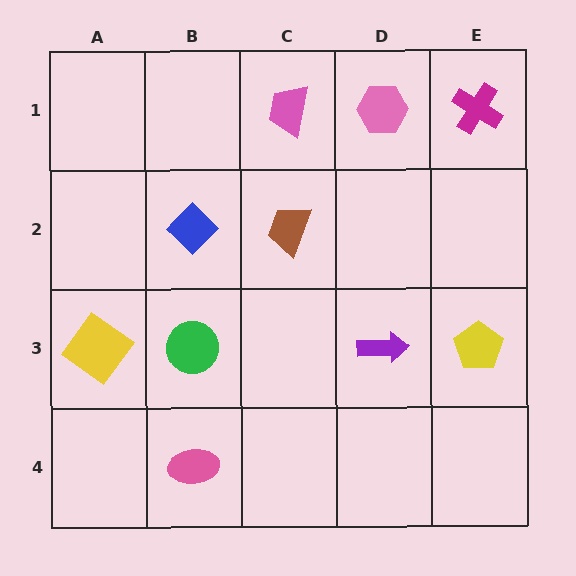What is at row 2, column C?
A brown trapezoid.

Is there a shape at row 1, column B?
No, that cell is empty.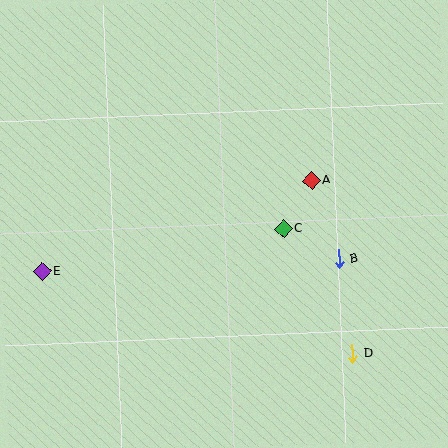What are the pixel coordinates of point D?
Point D is at (353, 354).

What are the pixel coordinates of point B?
Point B is at (339, 259).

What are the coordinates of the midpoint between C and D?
The midpoint between C and D is at (318, 291).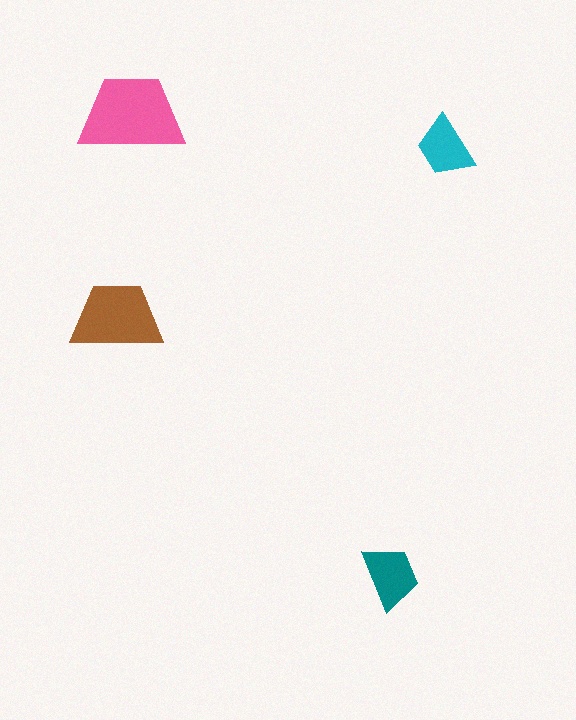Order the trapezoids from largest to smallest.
the pink one, the brown one, the teal one, the cyan one.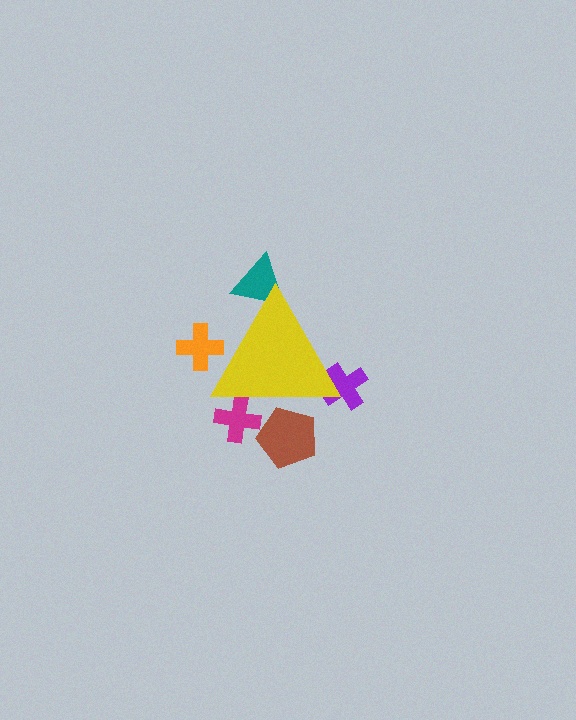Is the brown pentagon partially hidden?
Yes, the brown pentagon is partially hidden behind the yellow triangle.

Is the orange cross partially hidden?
Yes, the orange cross is partially hidden behind the yellow triangle.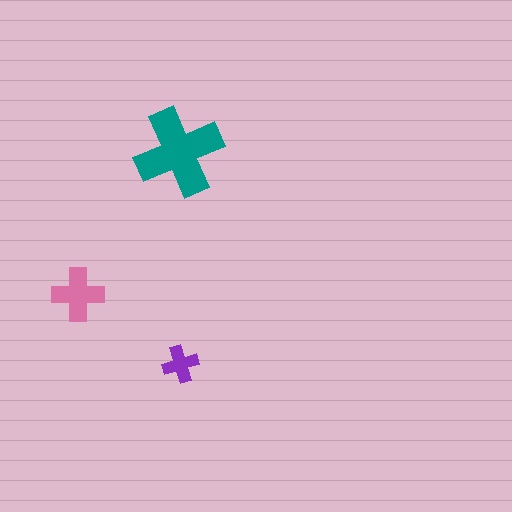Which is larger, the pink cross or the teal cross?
The teal one.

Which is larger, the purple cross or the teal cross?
The teal one.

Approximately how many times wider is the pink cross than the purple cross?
About 1.5 times wider.